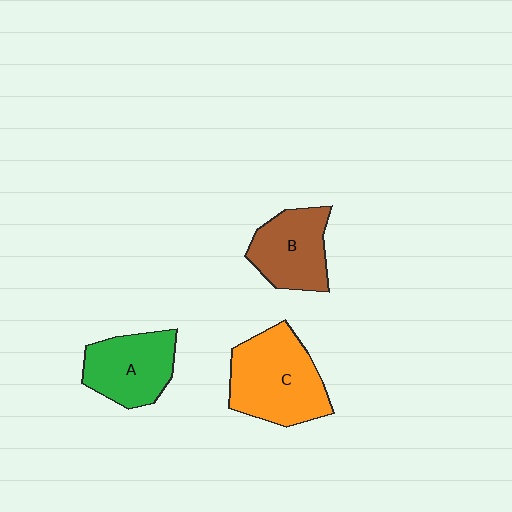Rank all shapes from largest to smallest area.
From largest to smallest: C (orange), A (green), B (brown).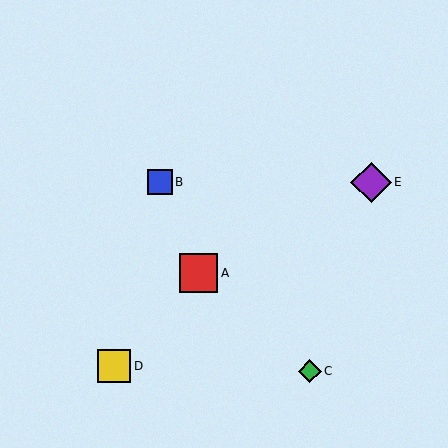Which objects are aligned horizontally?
Objects B, E are aligned horizontally.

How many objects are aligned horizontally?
2 objects (B, E) are aligned horizontally.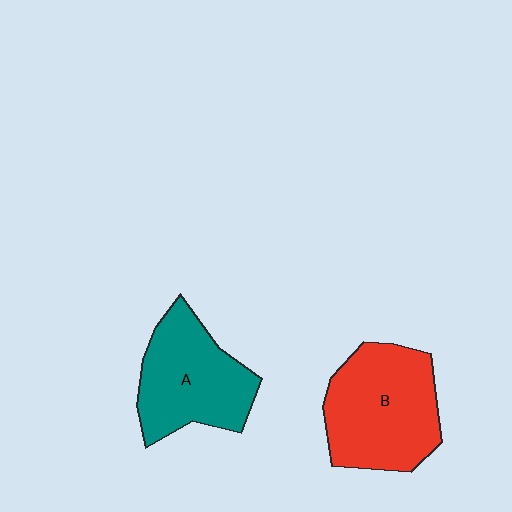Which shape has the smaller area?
Shape A (teal).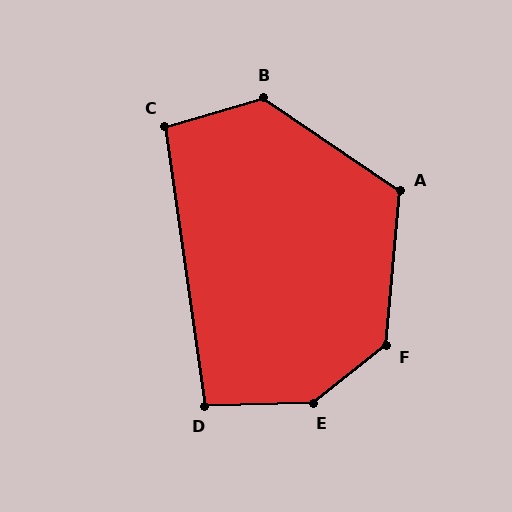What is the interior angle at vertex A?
Approximately 119 degrees (obtuse).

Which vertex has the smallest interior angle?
D, at approximately 97 degrees.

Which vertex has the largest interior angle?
E, at approximately 143 degrees.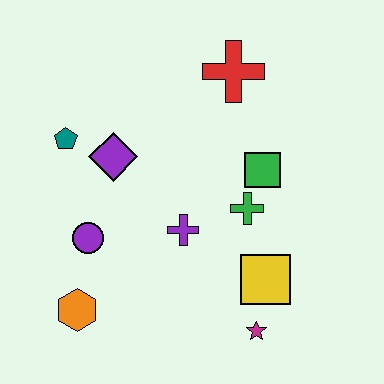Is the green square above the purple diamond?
No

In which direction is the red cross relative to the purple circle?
The red cross is above the purple circle.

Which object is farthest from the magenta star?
The teal pentagon is farthest from the magenta star.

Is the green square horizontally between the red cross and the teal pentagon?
No